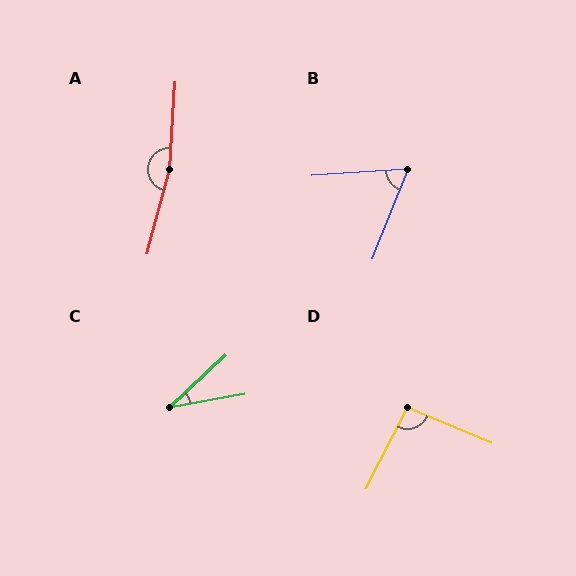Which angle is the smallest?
C, at approximately 33 degrees.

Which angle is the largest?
A, at approximately 168 degrees.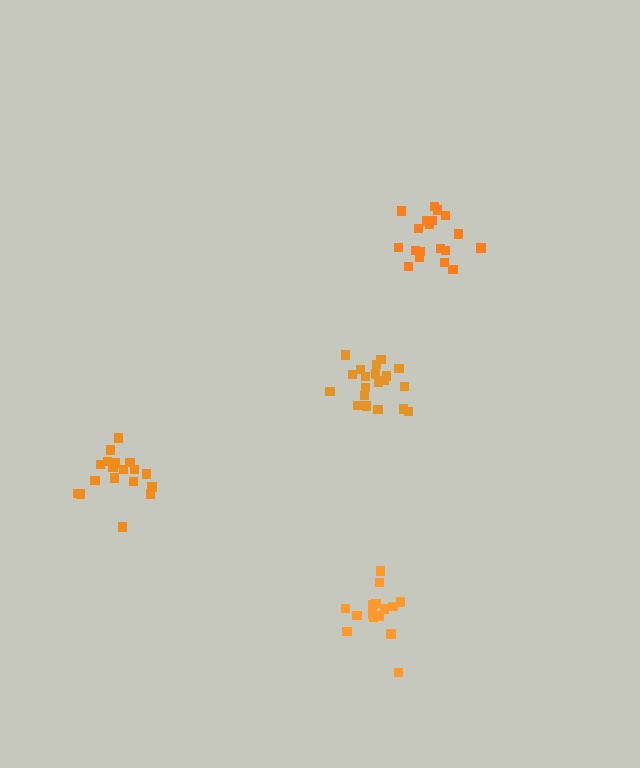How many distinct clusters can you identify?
There are 4 distinct clusters.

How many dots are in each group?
Group 1: 19 dots, Group 2: 18 dots, Group 3: 17 dots, Group 4: 20 dots (74 total).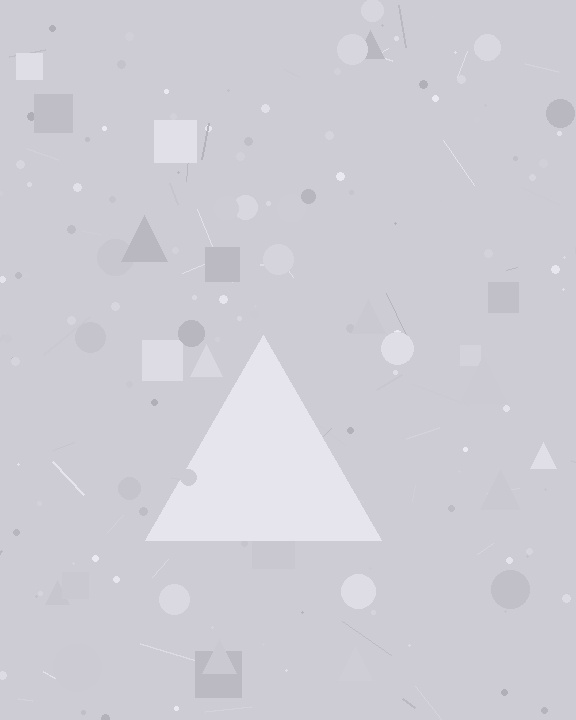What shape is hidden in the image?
A triangle is hidden in the image.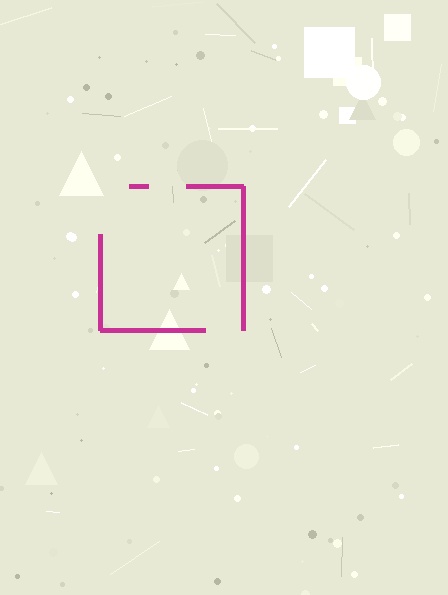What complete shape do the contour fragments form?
The contour fragments form a square.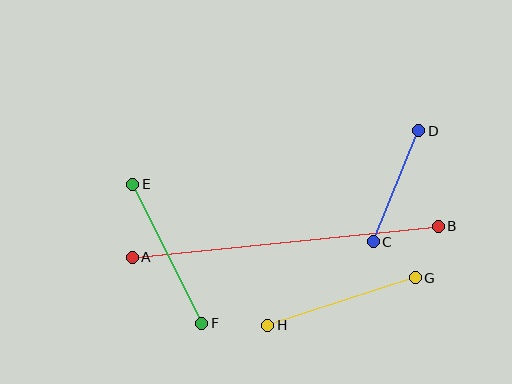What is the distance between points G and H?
The distance is approximately 155 pixels.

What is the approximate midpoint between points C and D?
The midpoint is at approximately (396, 186) pixels.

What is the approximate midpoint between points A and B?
The midpoint is at approximately (285, 242) pixels.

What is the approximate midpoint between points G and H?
The midpoint is at approximately (341, 301) pixels.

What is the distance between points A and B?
The distance is approximately 308 pixels.